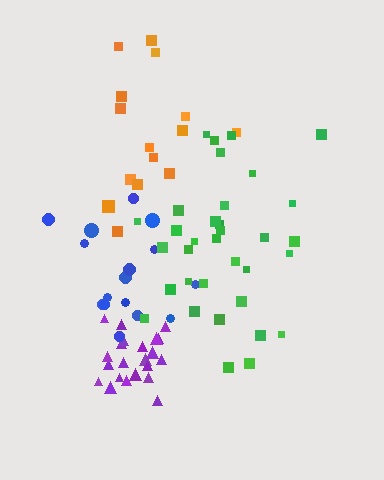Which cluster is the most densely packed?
Purple.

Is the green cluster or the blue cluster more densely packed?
Blue.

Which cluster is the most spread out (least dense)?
Orange.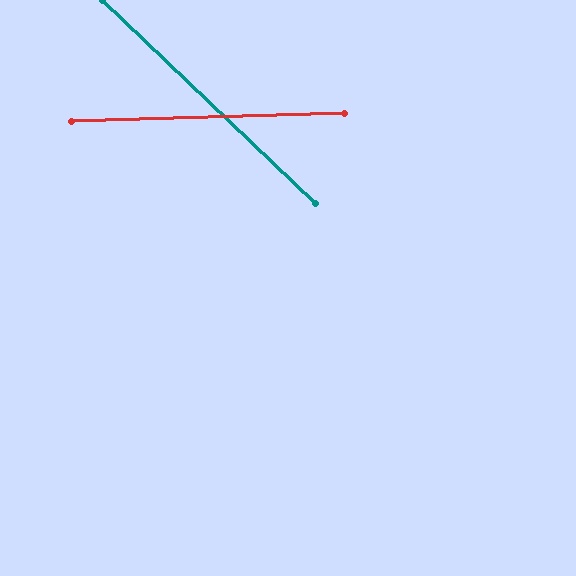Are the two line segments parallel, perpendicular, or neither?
Neither parallel nor perpendicular — they differ by about 46°.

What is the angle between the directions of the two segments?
Approximately 46 degrees.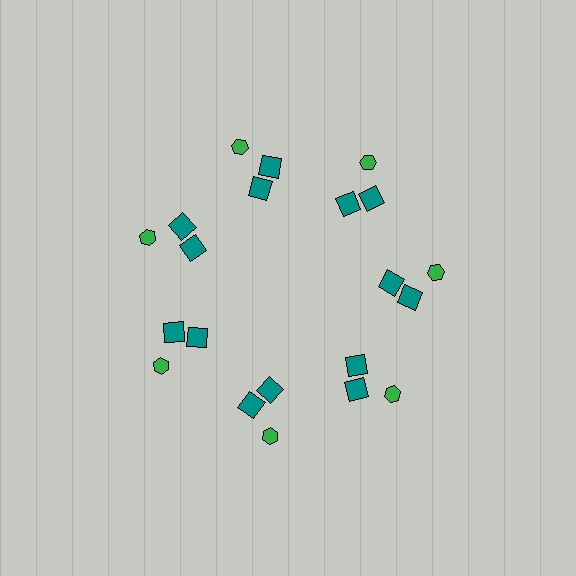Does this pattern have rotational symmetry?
Yes, this pattern has 7-fold rotational symmetry. It looks the same after rotating 51 degrees around the center.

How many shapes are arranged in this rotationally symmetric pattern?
There are 21 shapes, arranged in 7 groups of 3.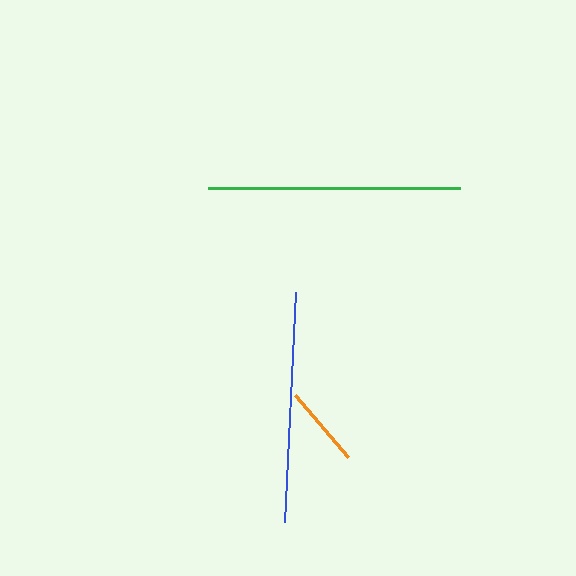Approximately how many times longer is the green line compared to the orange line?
The green line is approximately 3.1 times the length of the orange line.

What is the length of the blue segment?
The blue segment is approximately 230 pixels long.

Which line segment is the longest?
The green line is the longest at approximately 252 pixels.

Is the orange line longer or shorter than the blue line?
The blue line is longer than the orange line.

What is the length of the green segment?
The green segment is approximately 252 pixels long.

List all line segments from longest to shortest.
From longest to shortest: green, blue, orange.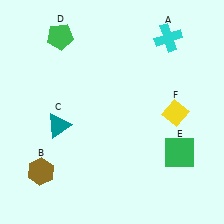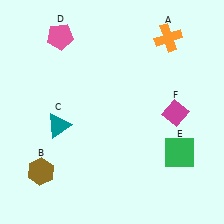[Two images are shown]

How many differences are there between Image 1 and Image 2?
There are 3 differences between the two images.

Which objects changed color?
A changed from cyan to orange. D changed from green to pink. F changed from yellow to magenta.